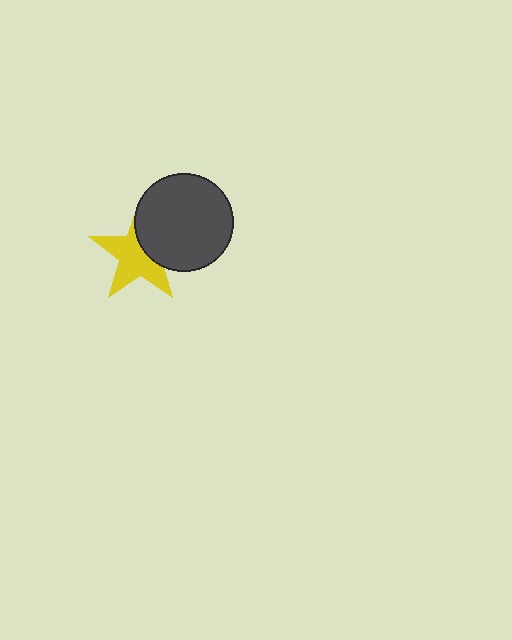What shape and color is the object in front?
The object in front is a dark gray circle.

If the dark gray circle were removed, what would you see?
You would see the complete yellow star.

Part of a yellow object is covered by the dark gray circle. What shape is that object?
It is a star.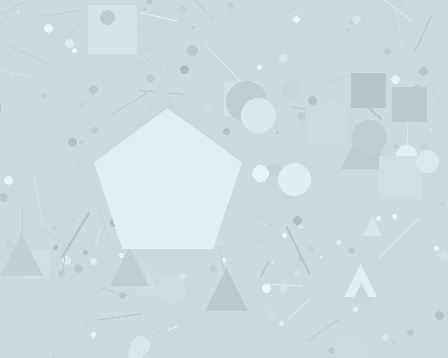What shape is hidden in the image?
A pentagon is hidden in the image.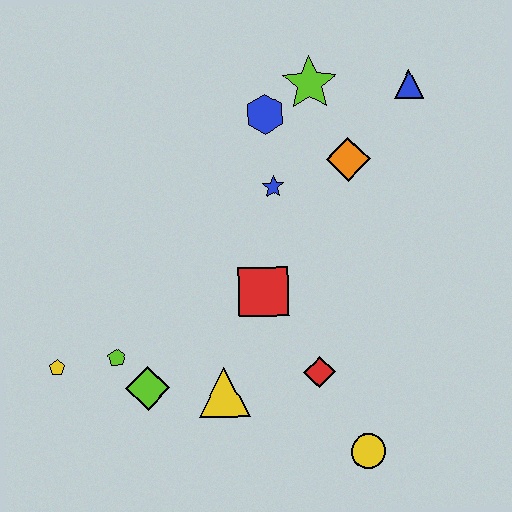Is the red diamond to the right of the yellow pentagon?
Yes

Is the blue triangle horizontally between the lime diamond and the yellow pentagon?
No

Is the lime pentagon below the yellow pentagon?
No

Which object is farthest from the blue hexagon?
The yellow circle is farthest from the blue hexagon.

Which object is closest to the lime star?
The blue hexagon is closest to the lime star.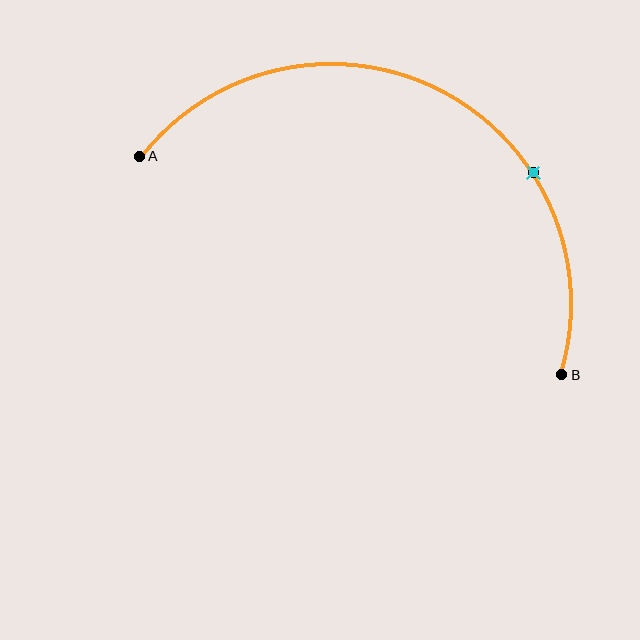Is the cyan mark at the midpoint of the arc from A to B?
No. The cyan mark lies on the arc but is closer to endpoint B. The arc midpoint would be at the point on the curve equidistant along the arc from both A and B.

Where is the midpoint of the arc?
The arc midpoint is the point on the curve farthest from the straight line joining A and B. It sits above that line.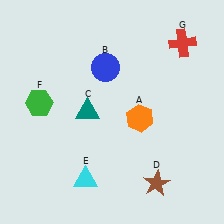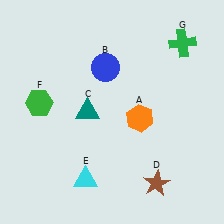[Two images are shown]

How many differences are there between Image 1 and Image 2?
There is 1 difference between the two images.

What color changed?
The cross (G) changed from red in Image 1 to green in Image 2.